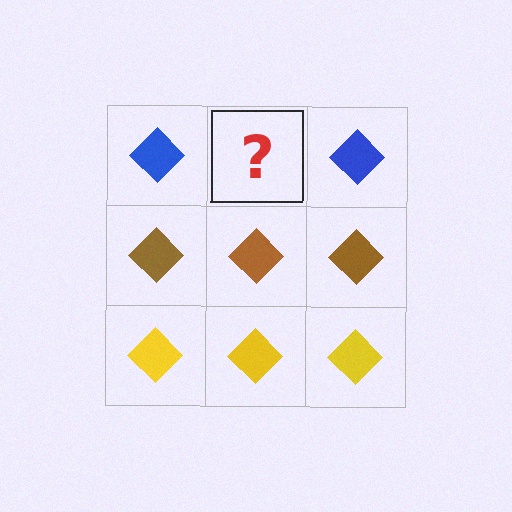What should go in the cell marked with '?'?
The missing cell should contain a blue diamond.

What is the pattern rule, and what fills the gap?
The rule is that each row has a consistent color. The gap should be filled with a blue diamond.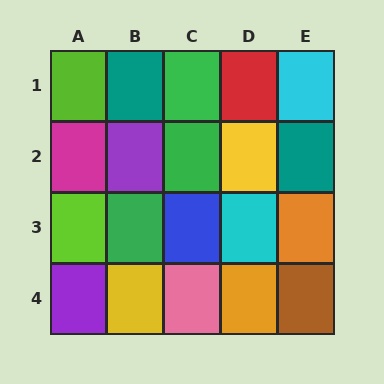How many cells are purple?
2 cells are purple.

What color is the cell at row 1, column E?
Cyan.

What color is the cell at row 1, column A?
Lime.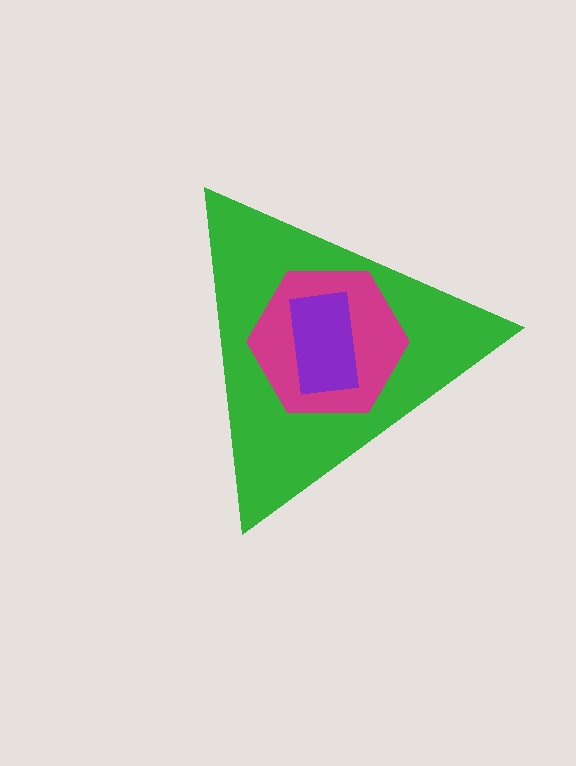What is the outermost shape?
The green triangle.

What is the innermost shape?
The purple rectangle.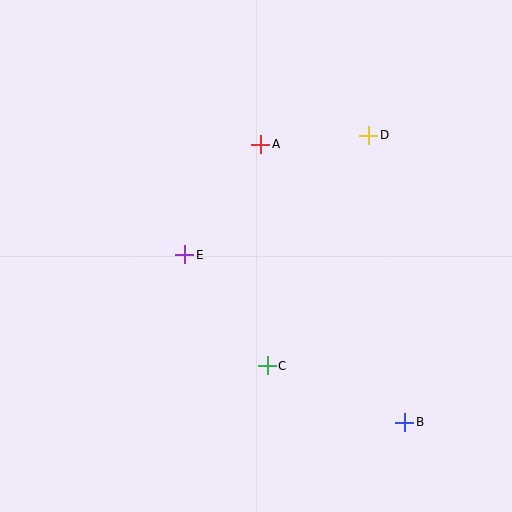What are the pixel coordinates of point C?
Point C is at (267, 366).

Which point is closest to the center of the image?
Point E at (185, 255) is closest to the center.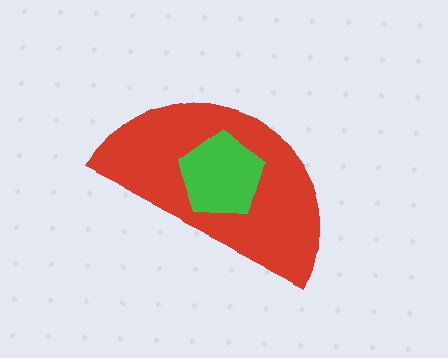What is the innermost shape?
The green pentagon.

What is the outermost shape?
The red semicircle.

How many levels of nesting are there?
2.